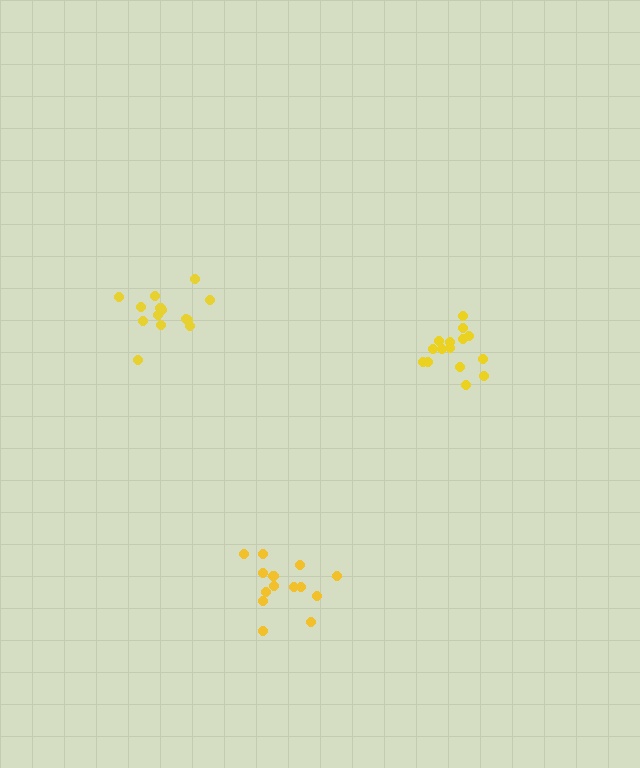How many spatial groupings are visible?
There are 3 spatial groupings.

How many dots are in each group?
Group 1: 15 dots, Group 2: 14 dots, Group 3: 14 dots (43 total).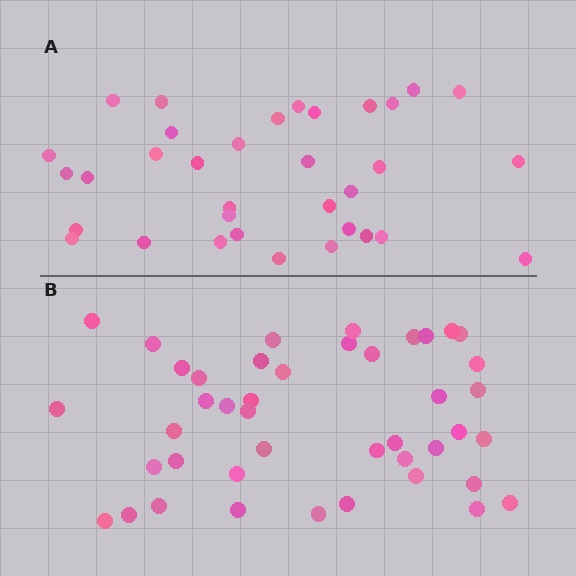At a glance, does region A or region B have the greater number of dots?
Region B (the bottom region) has more dots.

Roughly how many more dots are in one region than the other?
Region B has roughly 8 or so more dots than region A.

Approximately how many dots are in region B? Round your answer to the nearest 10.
About 40 dots. (The exact count is 43, which rounds to 40.)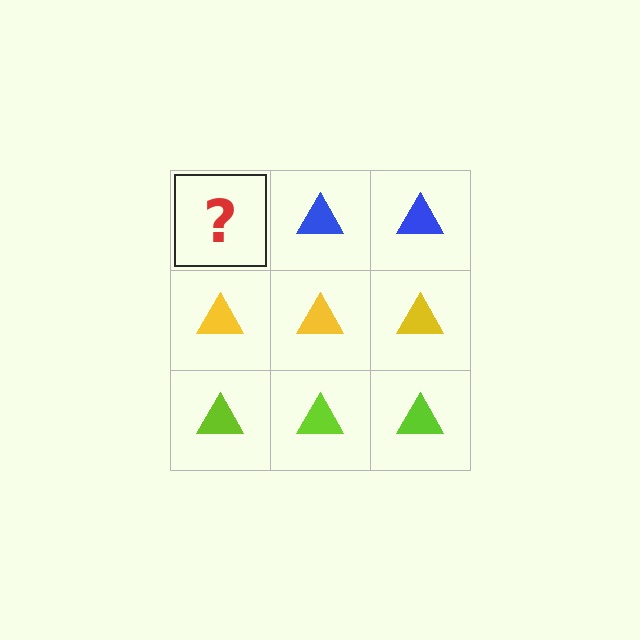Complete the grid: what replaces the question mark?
The question mark should be replaced with a blue triangle.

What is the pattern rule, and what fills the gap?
The rule is that each row has a consistent color. The gap should be filled with a blue triangle.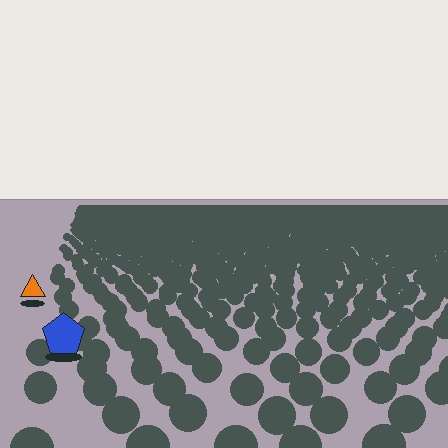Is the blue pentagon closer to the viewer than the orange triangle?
Yes. The blue pentagon is closer — you can tell from the texture gradient: the ground texture is coarser near it.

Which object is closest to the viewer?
The blue pentagon is closest. The texture marks near it are larger and more spread out.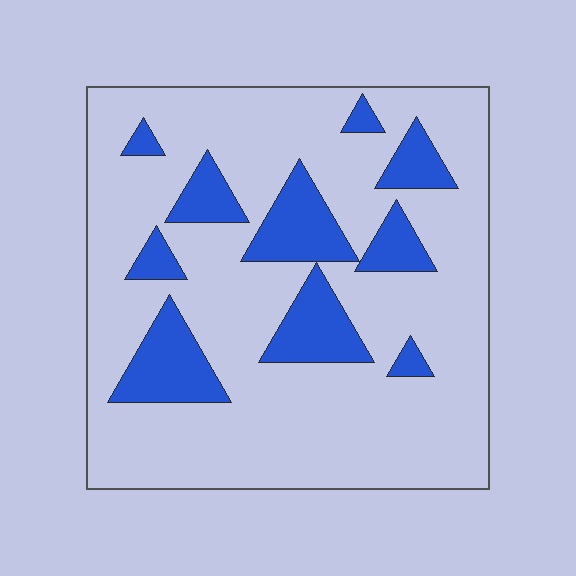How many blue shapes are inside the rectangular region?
10.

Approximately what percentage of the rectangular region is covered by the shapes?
Approximately 20%.